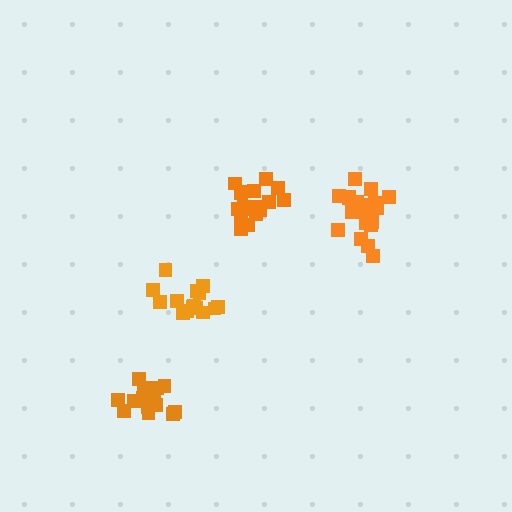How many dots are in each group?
Group 1: 21 dots, Group 2: 15 dots, Group 3: 15 dots, Group 4: 18 dots (69 total).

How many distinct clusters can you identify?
There are 4 distinct clusters.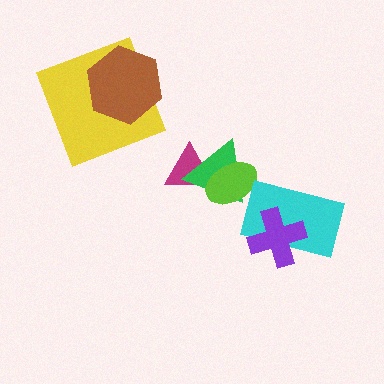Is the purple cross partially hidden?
No, no other shape covers it.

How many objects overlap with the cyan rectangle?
1 object overlaps with the cyan rectangle.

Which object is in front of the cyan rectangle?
The purple cross is in front of the cyan rectangle.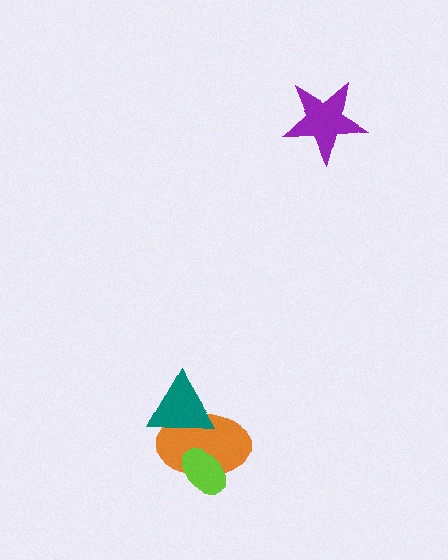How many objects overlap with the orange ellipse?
2 objects overlap with the orange ellipse.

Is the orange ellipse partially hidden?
Yes, it is partially covered by another shape.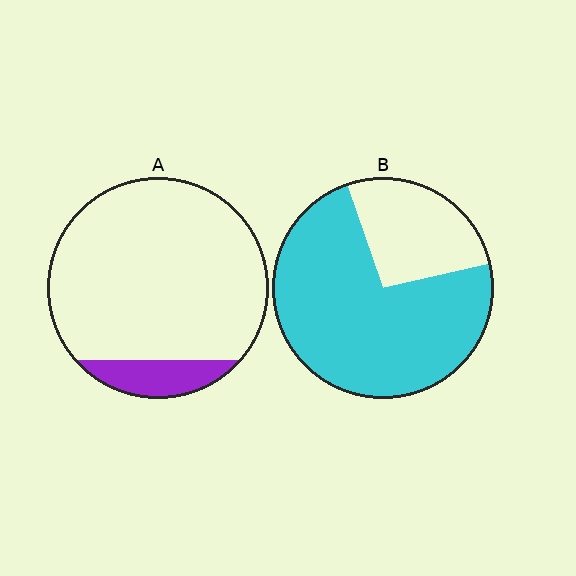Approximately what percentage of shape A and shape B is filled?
A is approximately 10% and B is approximately 75%.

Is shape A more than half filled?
No.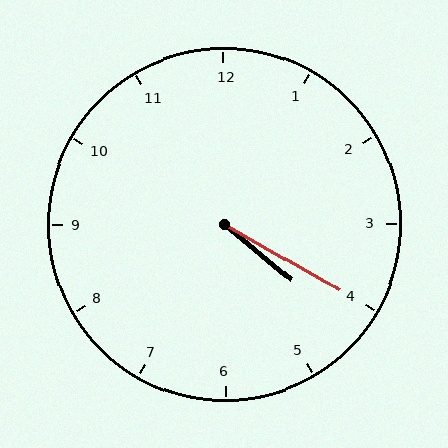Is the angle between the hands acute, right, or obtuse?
It is acute.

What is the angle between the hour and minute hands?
Approximately 10 degrees.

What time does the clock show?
4:20.